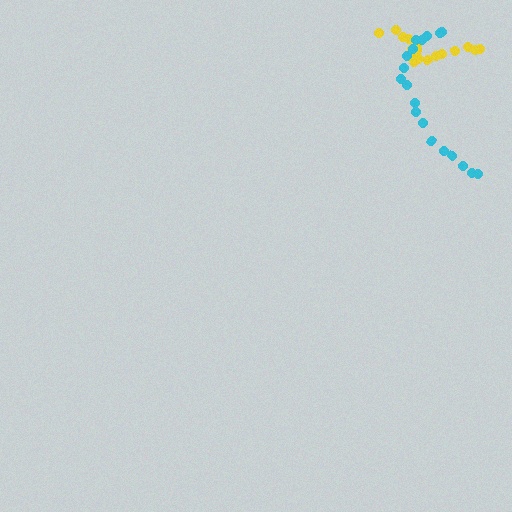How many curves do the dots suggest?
There are 2 distinct paths.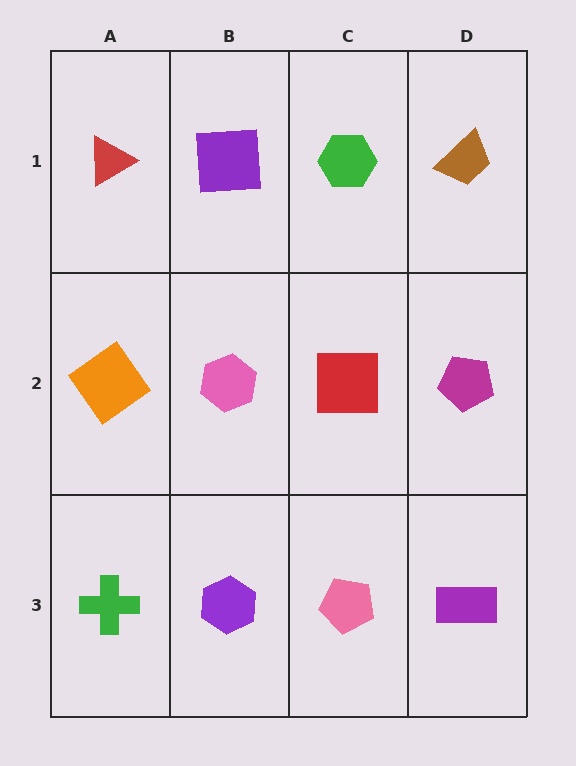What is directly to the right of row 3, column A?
A purple hexagon.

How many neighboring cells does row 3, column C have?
3.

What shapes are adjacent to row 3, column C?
A red square (row 2, column C), a purple hexagon (row 3, column B), a purple rectangle (row 3, column D).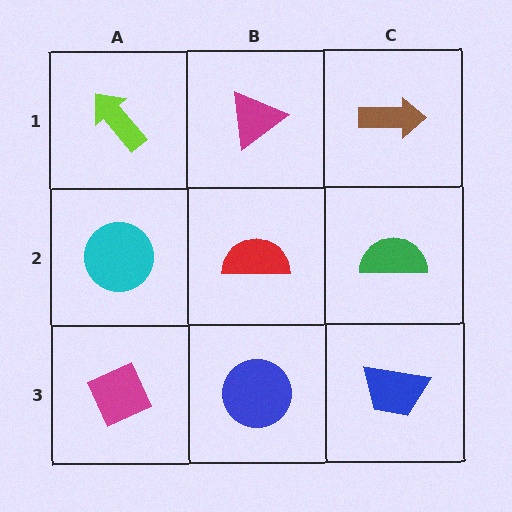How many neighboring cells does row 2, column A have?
3.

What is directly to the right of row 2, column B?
A green semicircle.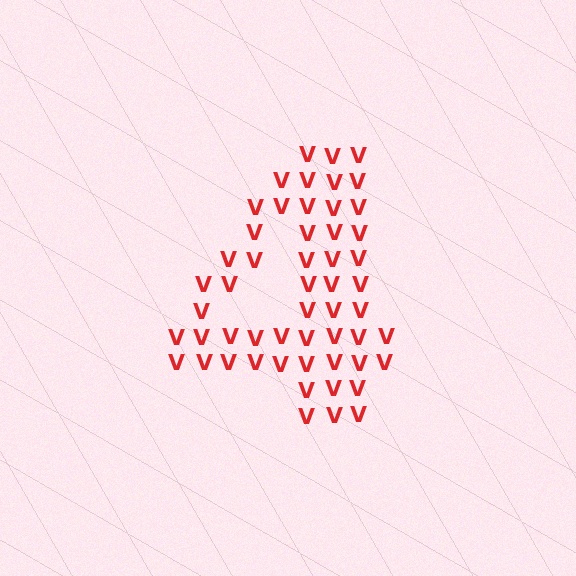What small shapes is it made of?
It is made of small letter V's.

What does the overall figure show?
The overall figure shows the digit 4.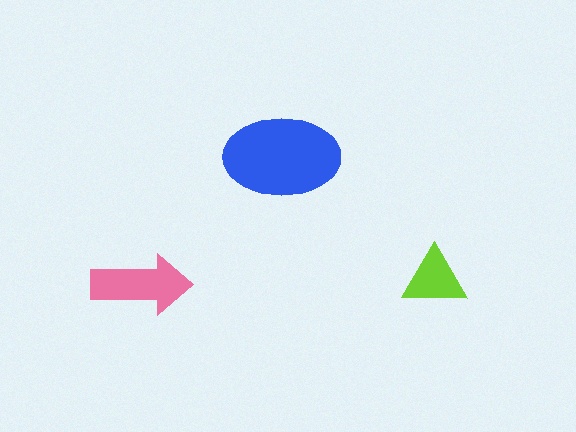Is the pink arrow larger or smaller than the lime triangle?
Larger.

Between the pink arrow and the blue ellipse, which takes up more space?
The blue ellipse.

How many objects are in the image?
There are 3 objects in the image.